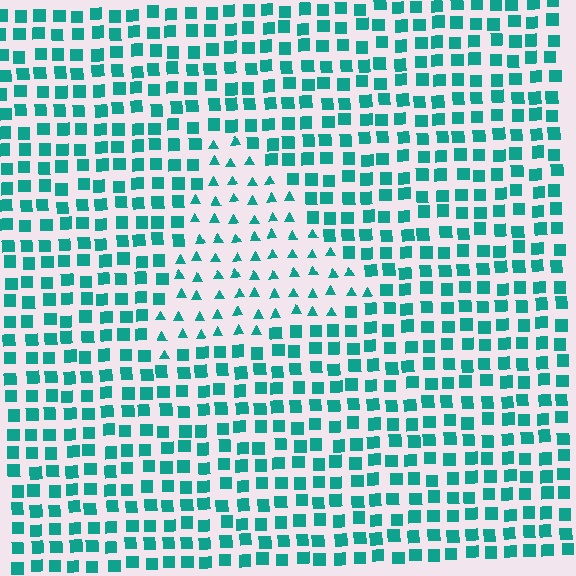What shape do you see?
I see a triangle.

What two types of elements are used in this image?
The image uses triangles inside the triangle region and squares outside it.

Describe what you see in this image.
The image is filled with small teal elements arranged in a uniform grid. A triangle-shaped region contains triangles, while the surrounding area contains squares. The boundary is defined purely by the change in element shape.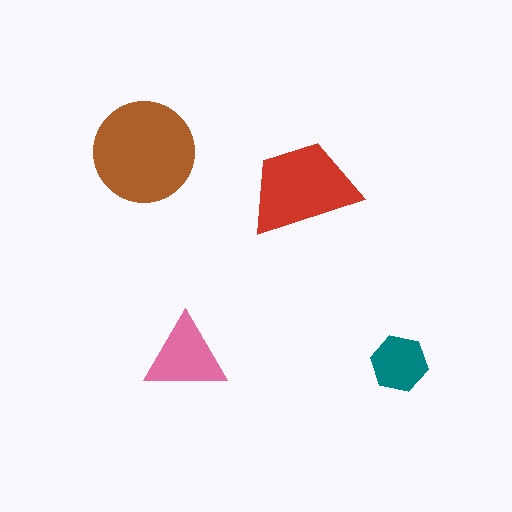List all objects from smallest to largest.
The teal hexagon, the pink triangle, the red trapezoid, the brown circle.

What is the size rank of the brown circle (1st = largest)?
1st.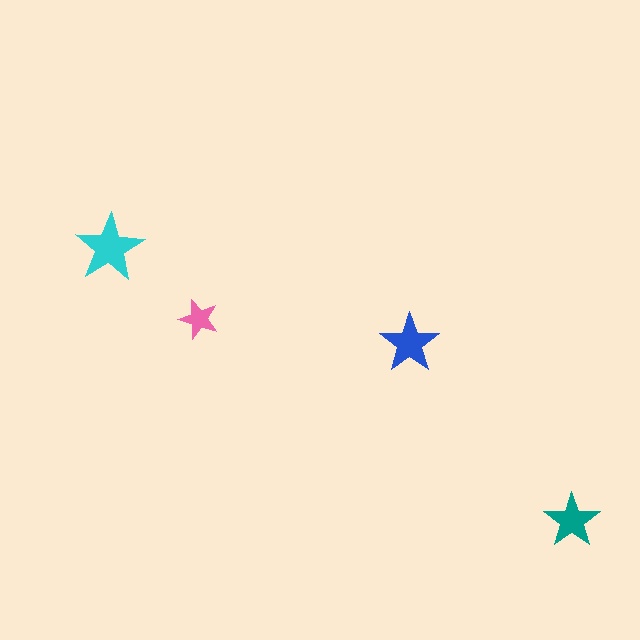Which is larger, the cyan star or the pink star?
The cyan one.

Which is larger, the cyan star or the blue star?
The cyan one.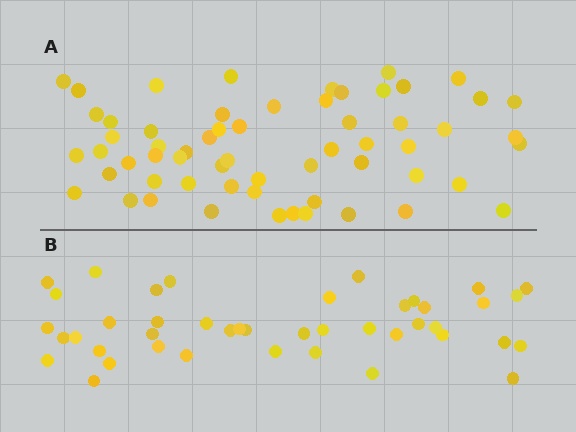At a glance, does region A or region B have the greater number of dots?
Region A (the top region) has more dots.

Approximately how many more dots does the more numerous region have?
Region A has approximately 15 more dots than region B.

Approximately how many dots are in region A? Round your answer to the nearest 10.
About 60 dots.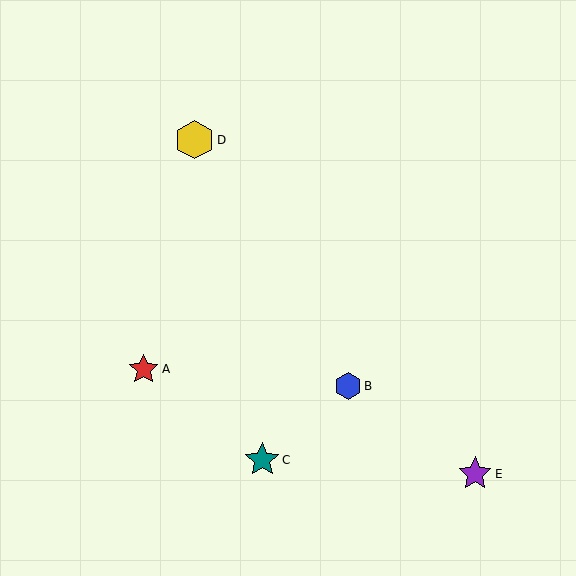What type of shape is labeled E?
Shape E is a purple star.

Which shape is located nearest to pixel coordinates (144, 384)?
The red star (labeled A) at (144, 369) is nearest to that location.